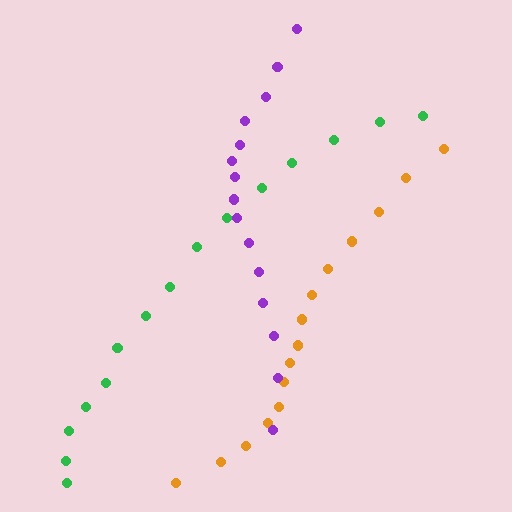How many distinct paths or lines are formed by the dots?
There are 3 distinct paths.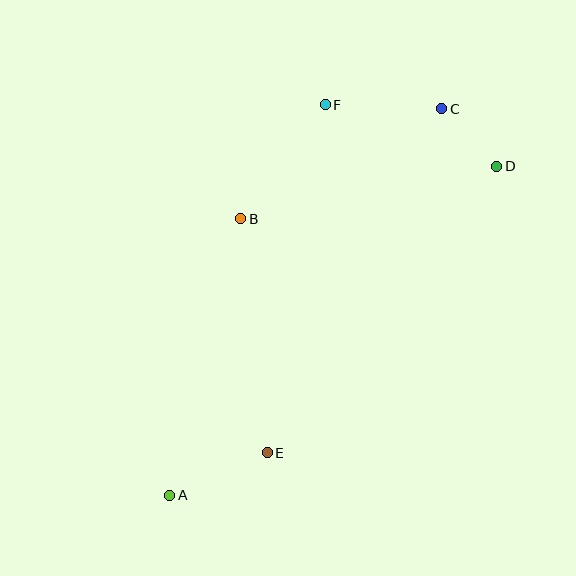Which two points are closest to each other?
Points C and D are closest to each other.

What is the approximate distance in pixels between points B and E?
The distance between B and E is approximately 235 pixels.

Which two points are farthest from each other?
Points A and C are farthest from each other.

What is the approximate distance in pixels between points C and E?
The distance between C and E is approximately 386 pixels.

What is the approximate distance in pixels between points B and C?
The distance between B and C is approximately 229 pixels.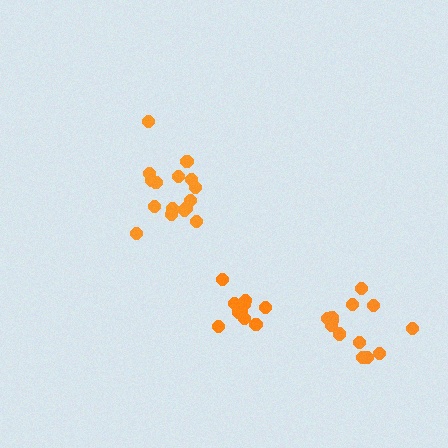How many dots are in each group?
Group 1: 10 dots, Group 2: 16 dots, Group 3: 13 dots (39 total).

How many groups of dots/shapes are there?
There are 3 groups.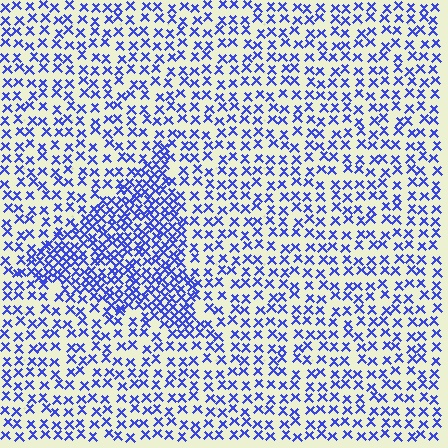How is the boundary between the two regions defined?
The boundary is defined by a change in element density (approximately 2.0x ratio). All elements are the same color, size, and shape.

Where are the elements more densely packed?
The elements are more densely packed inside the triangle boundary.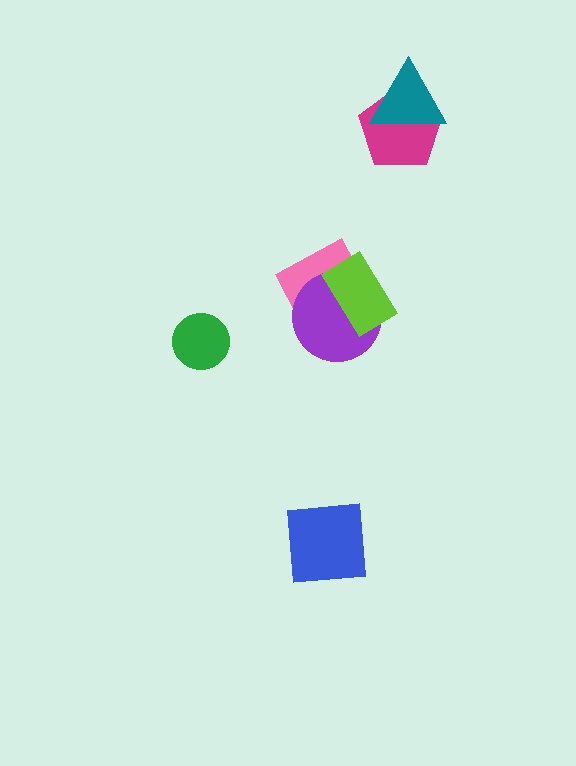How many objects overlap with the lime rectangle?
2 objects overlap with the lime rectangle.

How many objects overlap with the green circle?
0 objects overlap with the green circle.